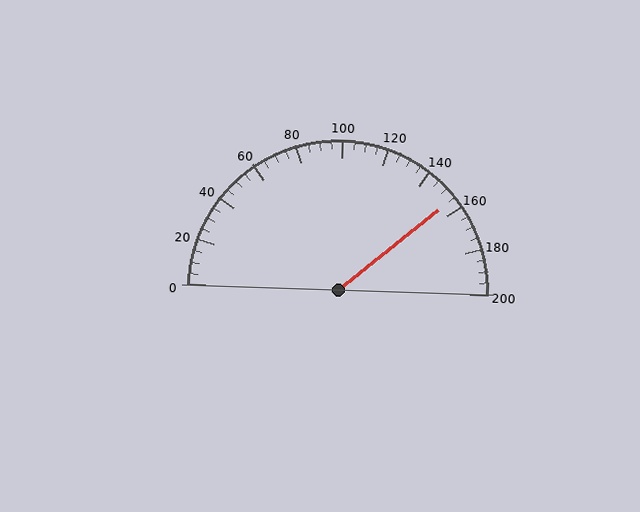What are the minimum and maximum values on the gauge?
The gauge ranges from 0 to 200.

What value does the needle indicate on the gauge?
The needle indicates approximately 155.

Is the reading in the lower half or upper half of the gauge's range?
The reading is in the upper half of the range (0 to 200).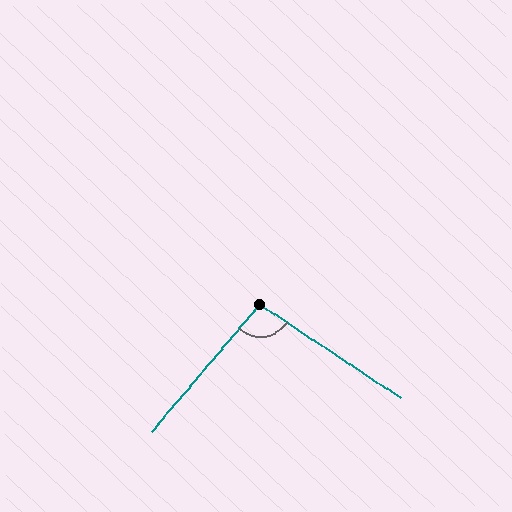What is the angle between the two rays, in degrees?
Approximately 97 degrees.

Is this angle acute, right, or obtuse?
It is obtuse.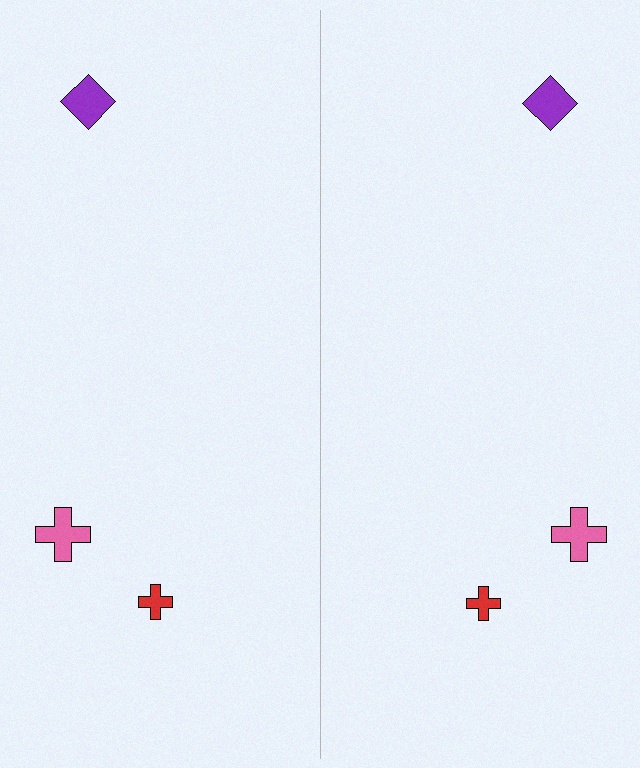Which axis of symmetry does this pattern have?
The pattern has a vertical axis of symmetry running through the center of the image.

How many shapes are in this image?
There are 6 shapes in this image.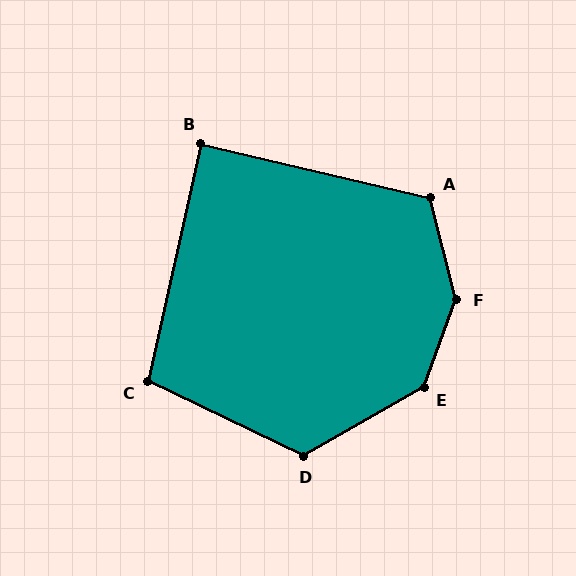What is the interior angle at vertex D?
Approximately 125 degrees (obtuse).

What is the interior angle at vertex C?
Approximately 103 degrees (obtuse).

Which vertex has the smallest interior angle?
B, at approximately 89 degrees.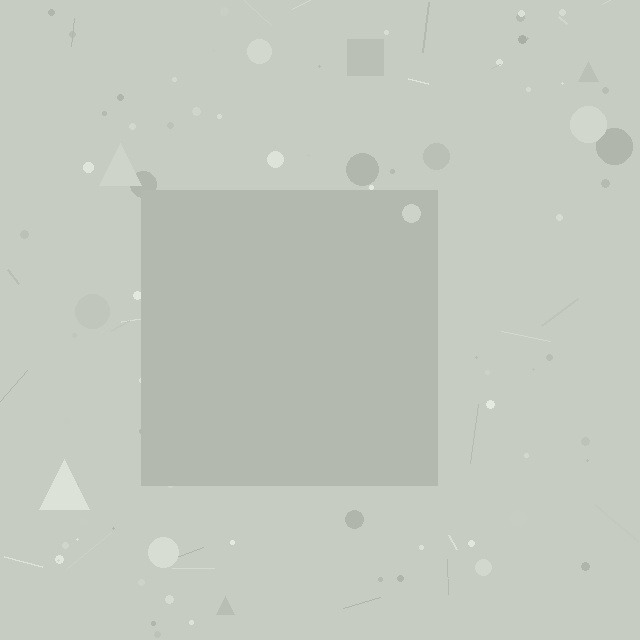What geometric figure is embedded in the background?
A square is embedded in the background.